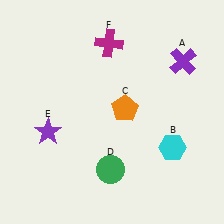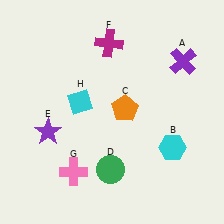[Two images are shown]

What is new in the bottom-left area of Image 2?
A pink cross (G) was added in the bottom-left area of Image 2.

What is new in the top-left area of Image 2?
A cyan diamond (H) was added in the top-left area of Image 2.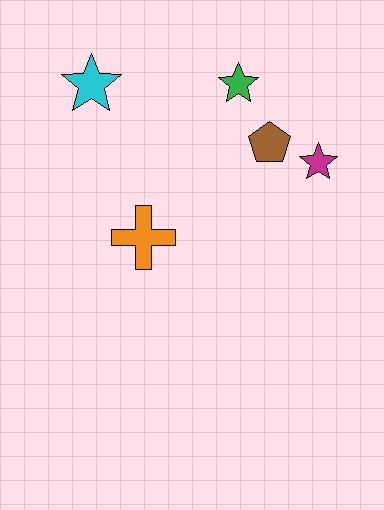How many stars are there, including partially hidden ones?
There are 3 stars.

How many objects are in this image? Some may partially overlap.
There are 5 objects.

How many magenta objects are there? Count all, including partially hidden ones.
There is 1 magenta object.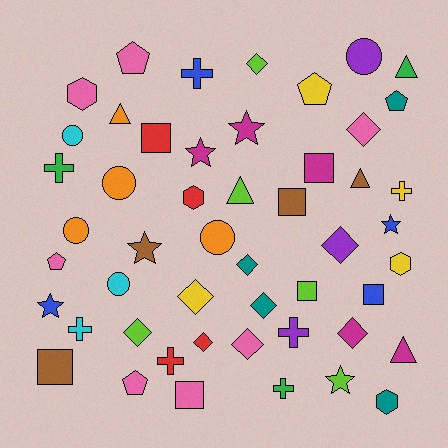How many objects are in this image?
There are 50 objects.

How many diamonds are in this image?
There are 10 diamonds.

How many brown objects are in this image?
There are 4 brown objects.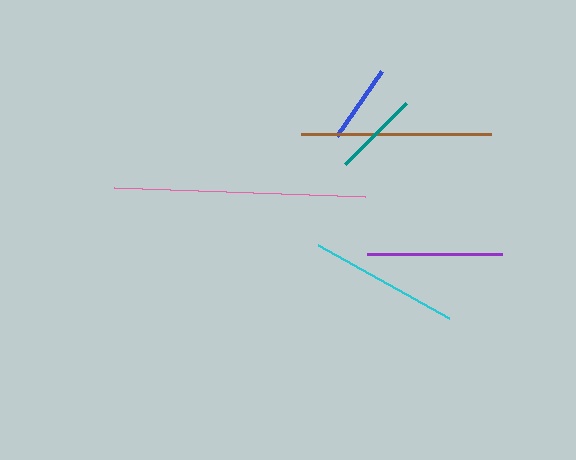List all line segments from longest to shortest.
From longest to shortest: pink, brown, cyan, purple, teal, blue.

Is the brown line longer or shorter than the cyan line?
The brown line is longer than the cyan line.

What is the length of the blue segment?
The blue segment is approximately 79 pixels long.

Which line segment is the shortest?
The blue line is the shortest at approximately 79 pixels.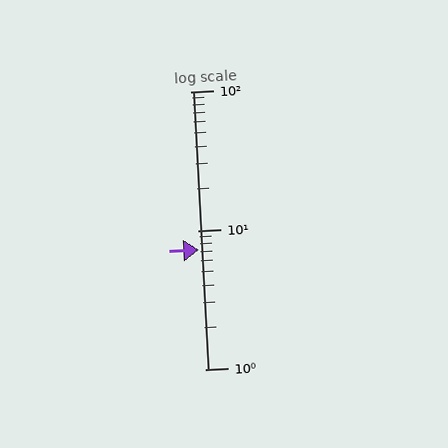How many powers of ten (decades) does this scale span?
The scale spans 2 decades, from 1 to 100.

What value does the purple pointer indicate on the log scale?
The pointer indicates approximately 7.2.